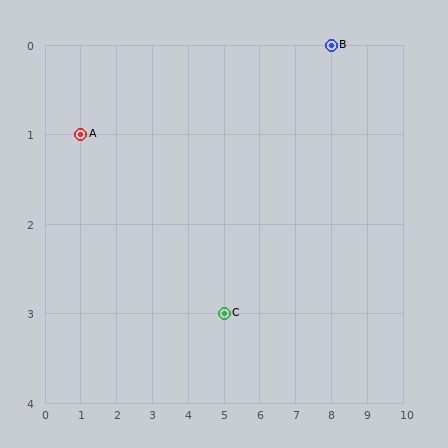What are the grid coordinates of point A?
Point A is at grid coordinates (1, 1).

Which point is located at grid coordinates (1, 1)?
Point A is at (1, 1).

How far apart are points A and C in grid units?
Points A and C are 4 columns and 2 rows apart (about 4.5 grid units diagonally).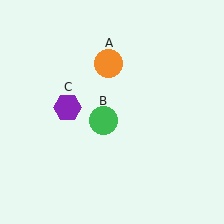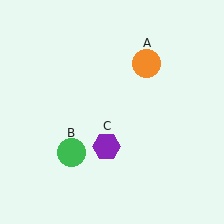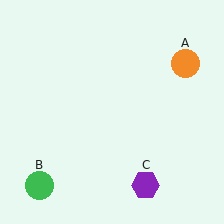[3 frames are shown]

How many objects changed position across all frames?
3 objects changed position: orange circle (object A), green circle (object B), purple hexagon (object C).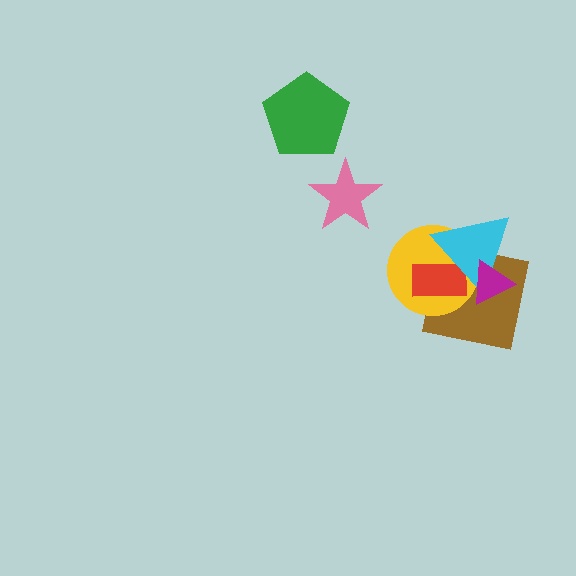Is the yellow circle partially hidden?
Yes, it is partially covered by another shape.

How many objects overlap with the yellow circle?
4 objects overlap with the yellow circle.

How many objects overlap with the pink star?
0 objects overlap with the pink star.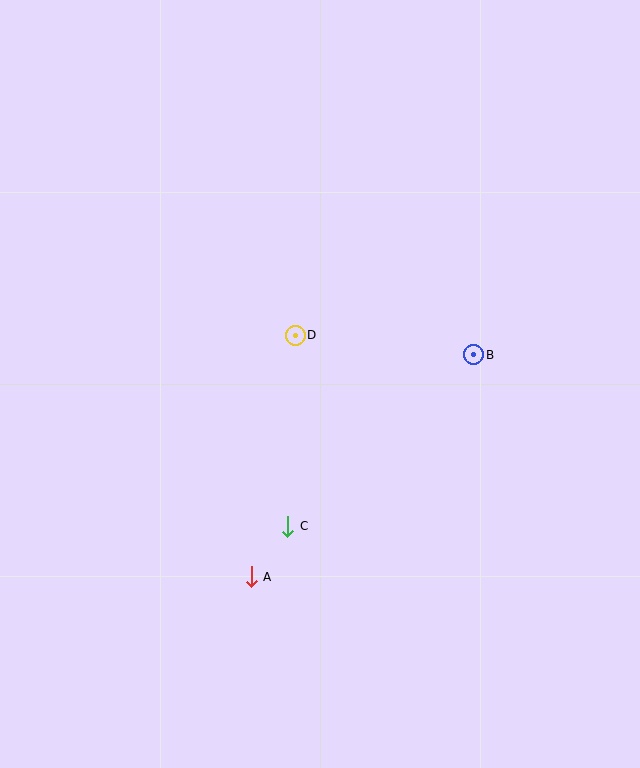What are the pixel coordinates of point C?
Point C is at (288, 526).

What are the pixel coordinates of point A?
Point A is at (251, 577).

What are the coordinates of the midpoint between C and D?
The midpoint between C and D is at (291, 431).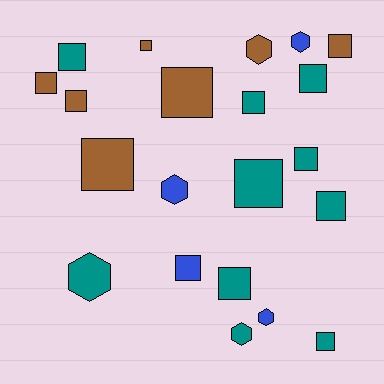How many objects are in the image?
There are 21 objects.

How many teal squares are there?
There are 8 teal squares.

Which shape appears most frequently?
Square, with 15 objects.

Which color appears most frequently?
Teal, with 10 objects.